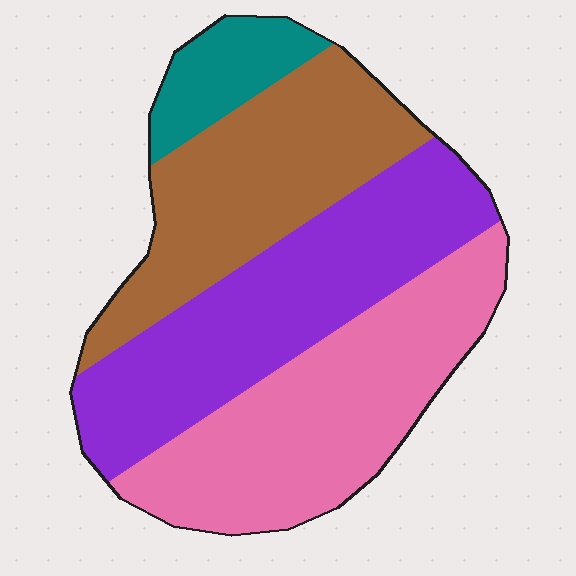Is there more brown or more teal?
Brown.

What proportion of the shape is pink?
Pink takes up about one third (1/3) of the shape.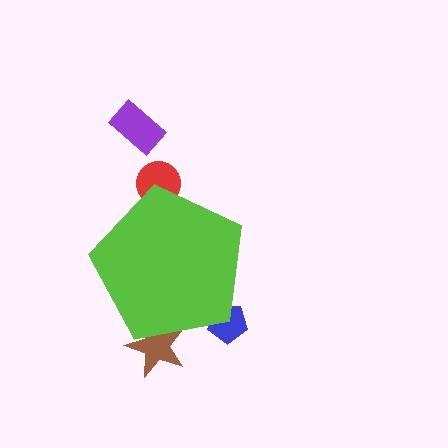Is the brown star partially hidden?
Yes, the brown star is partially hidden behind the lime pentagon.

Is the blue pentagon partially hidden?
Yes, the blue pentagon is partially hidden behind the lime pentagon.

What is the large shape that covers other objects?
A lime pentagon.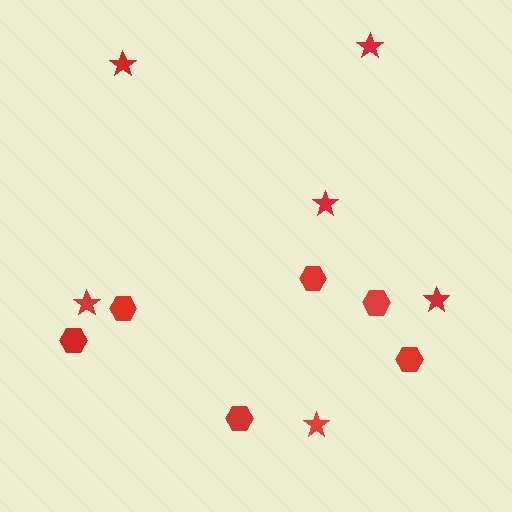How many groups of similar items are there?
There are 2 groups: one group of hexagons (6) and one group of stars (6).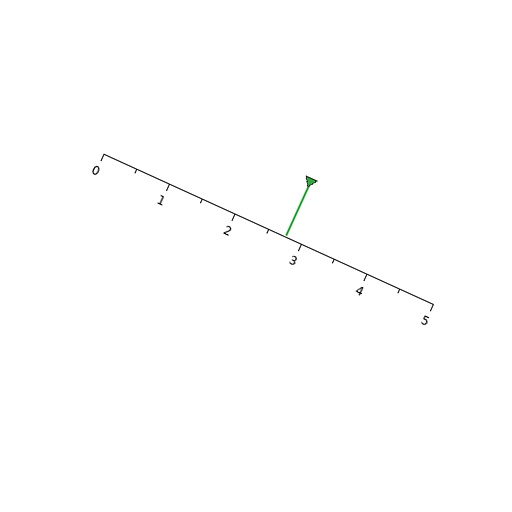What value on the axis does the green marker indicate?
The marker indicates approximately 2.8.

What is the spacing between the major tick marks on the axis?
The major ticks are spaced 1 apart.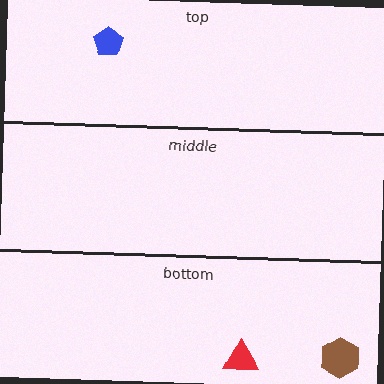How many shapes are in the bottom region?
2.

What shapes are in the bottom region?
The red triangle, the brown hexagon.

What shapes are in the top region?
The blue pentagon.